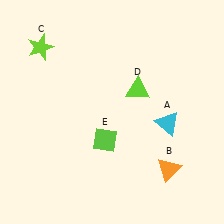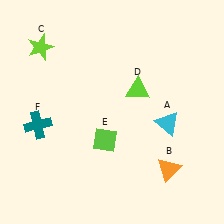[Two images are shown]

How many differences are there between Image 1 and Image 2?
There is 1 difference between the two images.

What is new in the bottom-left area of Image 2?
A teal cross (F) was added in the bottom-left area of Image 2.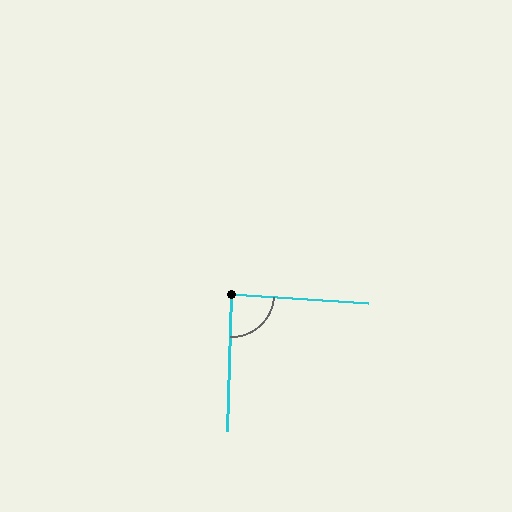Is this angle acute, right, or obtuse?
It is approximately a right angle.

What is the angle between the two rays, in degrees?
Approximately 88 degrees.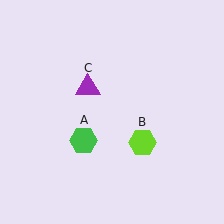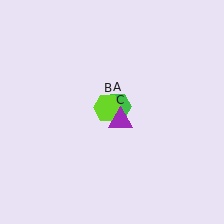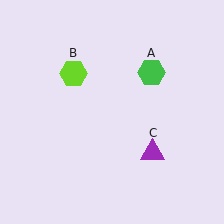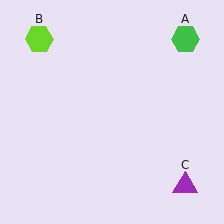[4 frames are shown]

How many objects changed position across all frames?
3 objects changed position: green hexagon (object A), lime hexagon (object B), purple triangle (object C).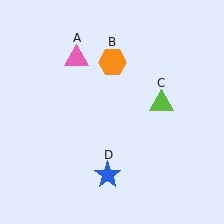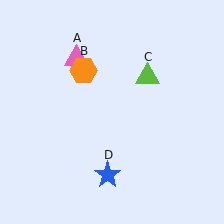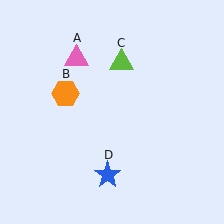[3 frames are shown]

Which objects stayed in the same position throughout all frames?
Pink triangle (object A) and blue star (object D) remained stationary.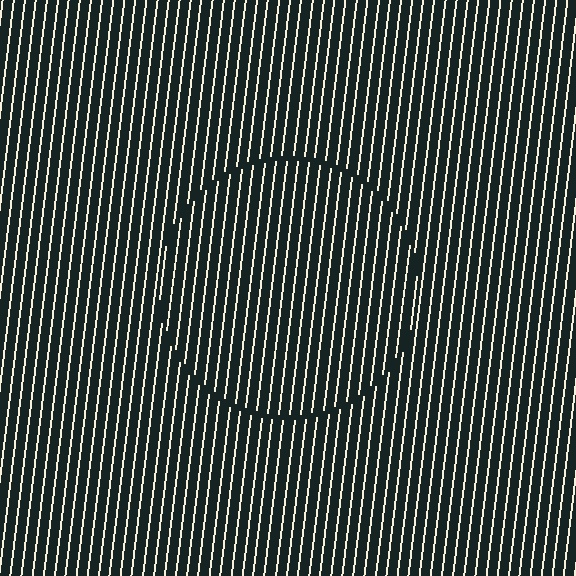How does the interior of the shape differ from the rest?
The interior of the shape contains the same grating, shifted by half a period — the contour is defined by the phase discontinuity where line-ends from the inner and outer gratings abut.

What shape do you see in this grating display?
An illusory circle. The interior of the shape contains the same grating, shifted by half a period — the contour is defined by the phase discontinuity where line-ends from the inner and outer gratings abut.